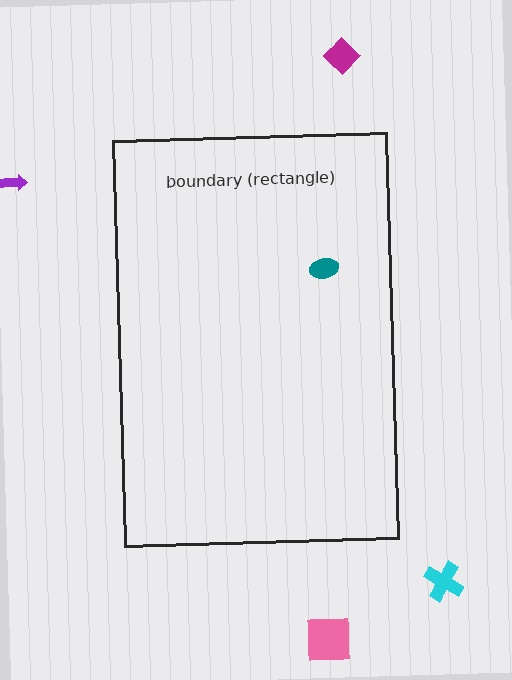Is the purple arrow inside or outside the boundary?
Outside.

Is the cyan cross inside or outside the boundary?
Outside.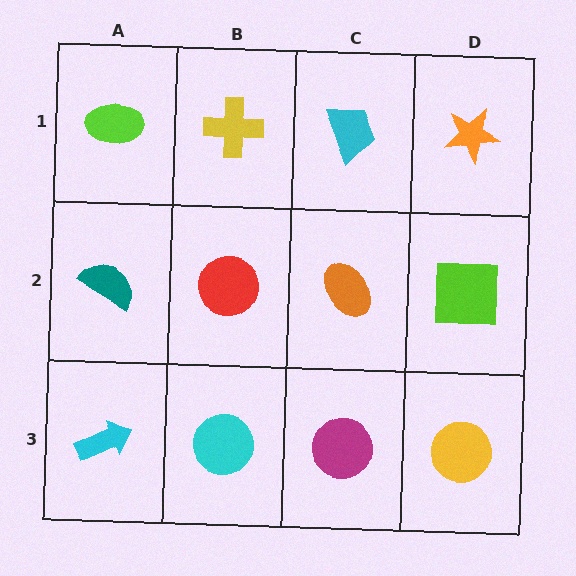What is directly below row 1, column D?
A lime square.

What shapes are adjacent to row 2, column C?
A cyan trapezoid (row 1, column C), a magenta circle (row 3, column C), a red circle (row 2, column B), a lime square (row 2, column D).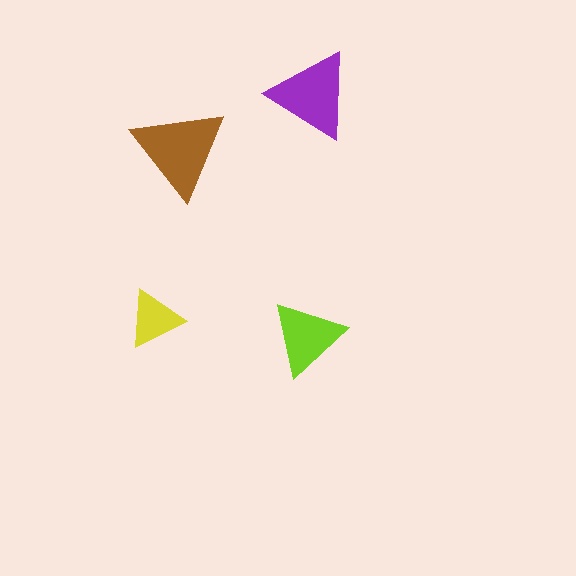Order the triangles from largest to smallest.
the brown one, the purple one, the lime one, the yellow one.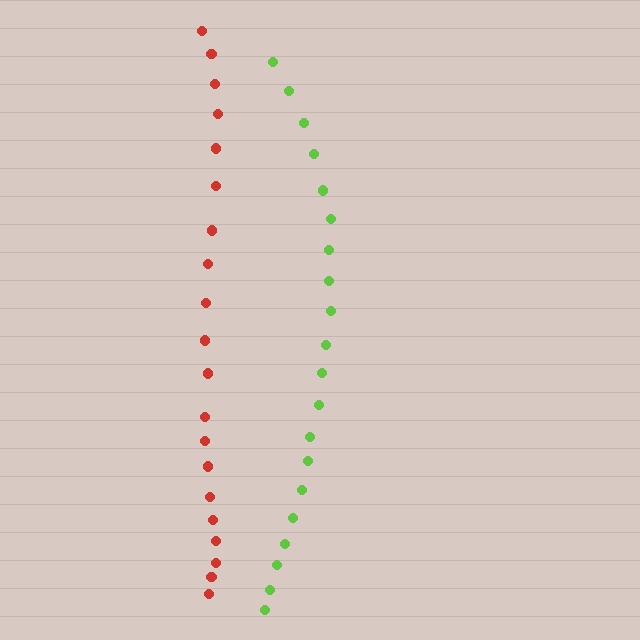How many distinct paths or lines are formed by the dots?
There are 2 distinct paths.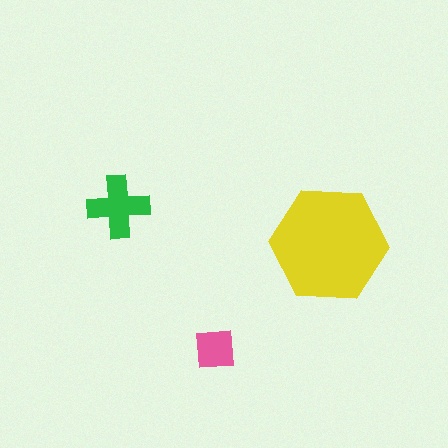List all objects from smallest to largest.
The pink square, the green cross, the yellow hexagon.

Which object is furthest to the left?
The green cross is leftmost.